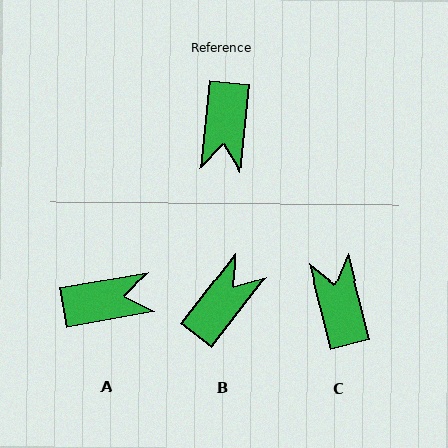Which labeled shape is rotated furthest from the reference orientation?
C, about 160 degrees away.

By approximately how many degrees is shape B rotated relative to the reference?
Approximately 148 degrees counter-clockwise.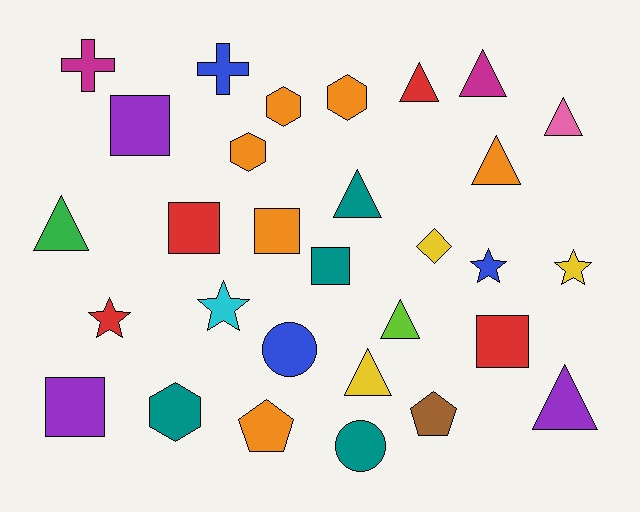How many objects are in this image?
There are 30 objects.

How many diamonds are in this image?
There is 1 diamond.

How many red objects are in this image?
There are 4 red objects.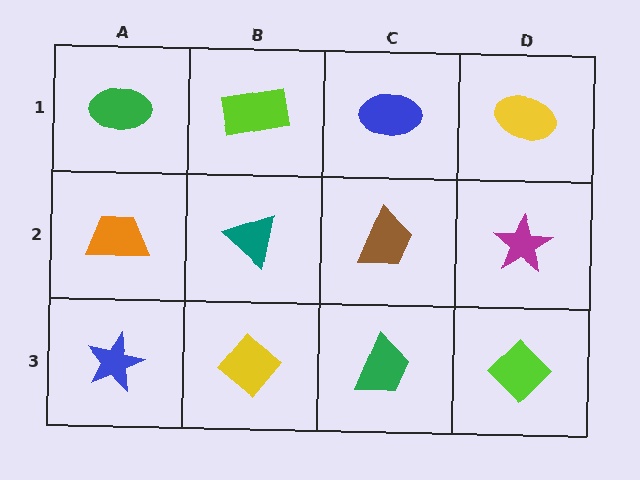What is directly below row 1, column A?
An orange trapezoid.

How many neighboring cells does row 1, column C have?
3.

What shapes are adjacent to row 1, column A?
An orange trapezoid (row 2, column A), a lime rectangle (row 1, column B).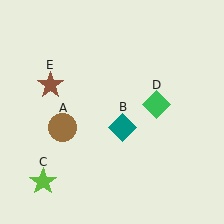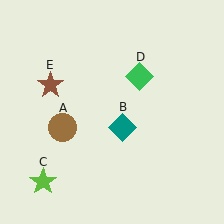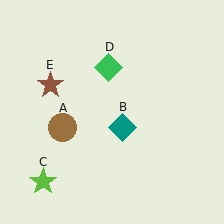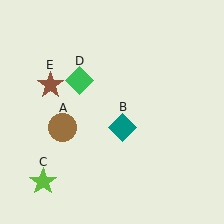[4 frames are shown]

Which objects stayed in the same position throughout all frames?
Brown circle (object A) and teal diamond (object B) and lime star (object C) and brown star (object E) remained stationary.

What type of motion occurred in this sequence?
The green diamond (object D) rotated counterclockwise around the center of the scene.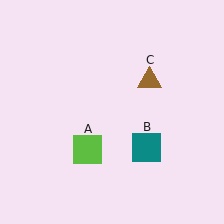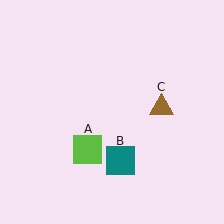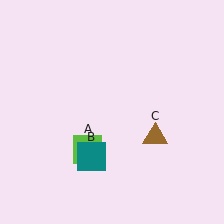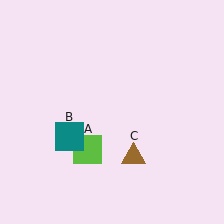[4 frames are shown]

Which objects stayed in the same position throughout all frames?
Lime square (object A) remained stationary.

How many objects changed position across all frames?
2 objects changed position: teal square (object B), brown triangle (object C).